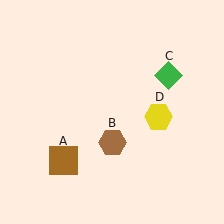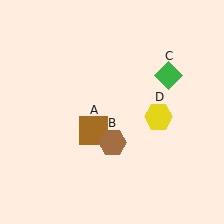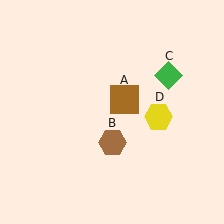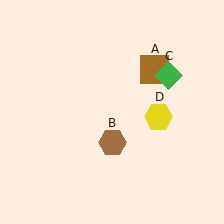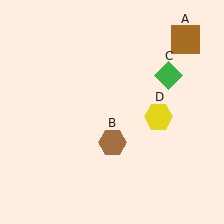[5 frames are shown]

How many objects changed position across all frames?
1 object changed position: brown square (object A).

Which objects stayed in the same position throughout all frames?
Brown hexagon (object B) and green diamond (object C) and yellow hexagon (object D) remained stationary.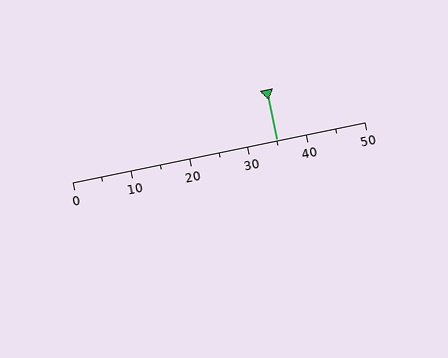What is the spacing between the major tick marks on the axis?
The major ticks are spaced 10 apart.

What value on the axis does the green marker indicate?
The marker indicates approximately 35.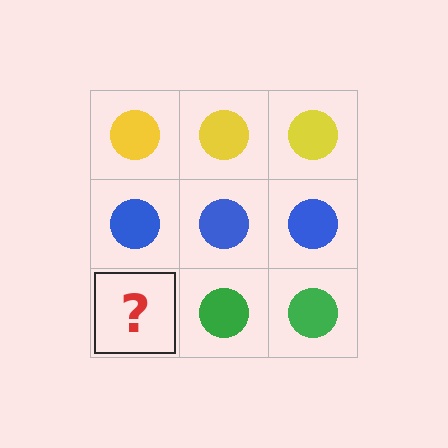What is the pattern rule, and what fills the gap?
The rule is that each row has a consistent color. The gap should be filled with a green circle.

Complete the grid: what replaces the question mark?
The question mark should be replaced with a green circle.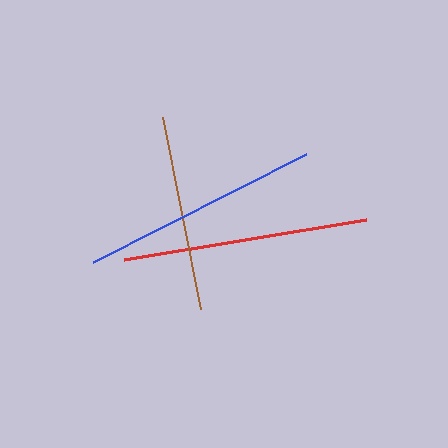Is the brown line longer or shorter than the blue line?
The blue line is longer than the brown line.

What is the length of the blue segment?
The blue segment is approximately 238 pixels long.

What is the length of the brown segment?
The brown segment is approximately 196 pixels long.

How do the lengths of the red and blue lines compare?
The red and blue lines are approximately the same length.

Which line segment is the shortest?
The brown line is the shortest at approximately 196 pixels.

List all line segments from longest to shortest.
From longest to shortest: red, blue, brown.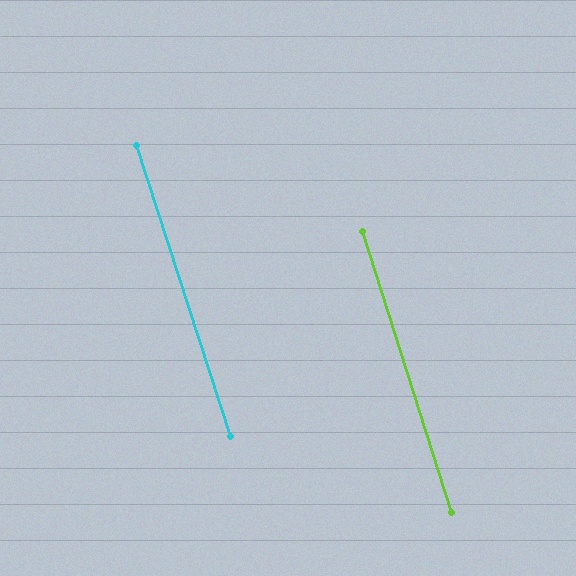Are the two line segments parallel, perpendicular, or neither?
Parallel — their directions differ by only 0.5°.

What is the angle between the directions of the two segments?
Approximately 0 degrees.